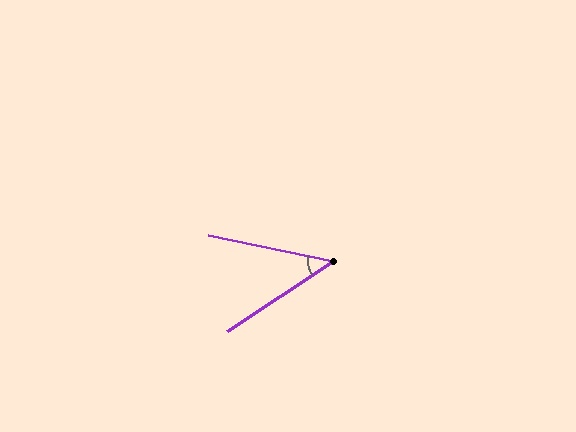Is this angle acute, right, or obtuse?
It is acute.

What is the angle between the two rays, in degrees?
Approximately 45 degrees.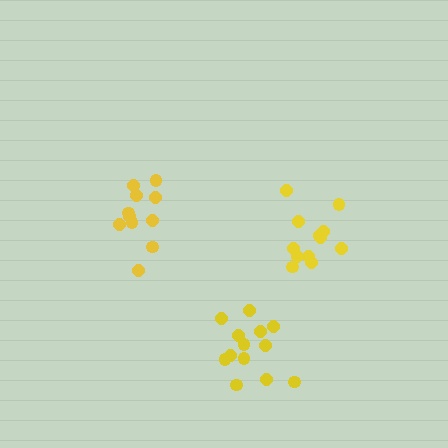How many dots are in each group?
Group 1: 12 dots, Group 2: 11 dots, Group 3: 13 dots (36 total).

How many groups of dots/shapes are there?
There are 3 groups.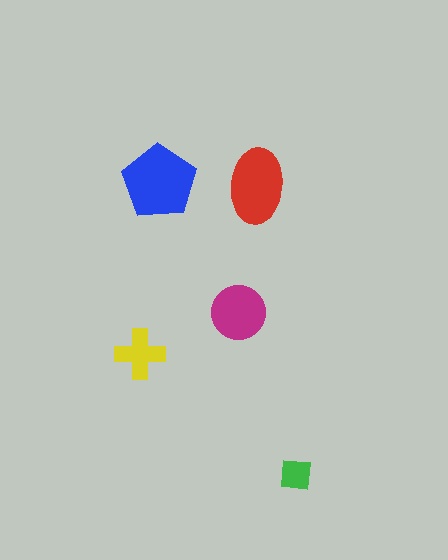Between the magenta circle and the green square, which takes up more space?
The magenta circle.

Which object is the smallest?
The green square.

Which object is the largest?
The blue pentagon.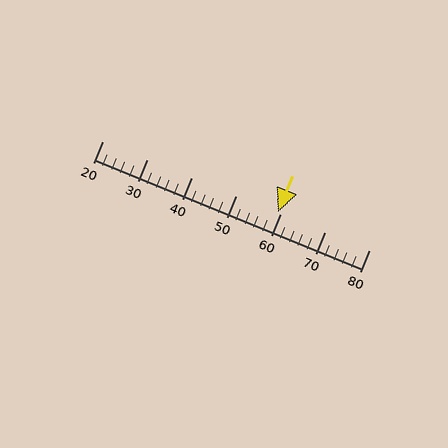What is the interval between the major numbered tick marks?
The major tick marks are spaced 10 units apart.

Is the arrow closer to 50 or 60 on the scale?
The arrow is closer to 60.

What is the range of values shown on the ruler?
The ruler shows values from 20 to 80.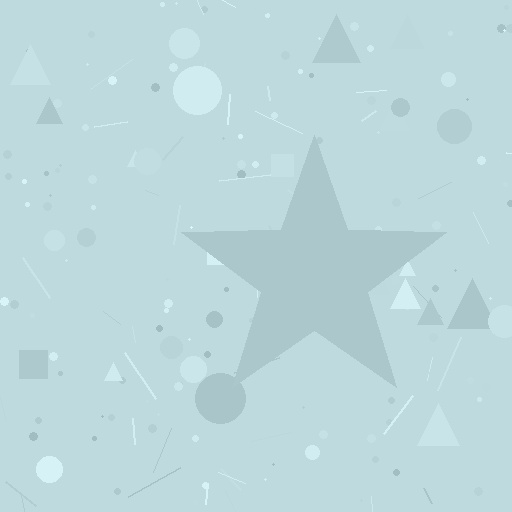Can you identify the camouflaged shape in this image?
The camouflaged shape is a star.